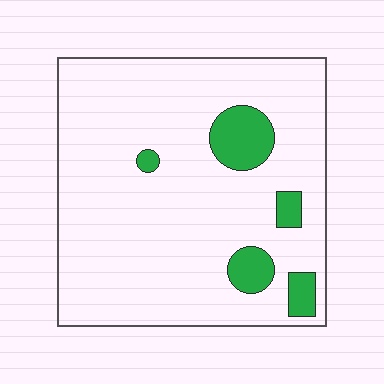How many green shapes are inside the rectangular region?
5.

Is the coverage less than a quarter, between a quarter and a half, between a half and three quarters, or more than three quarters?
Less than a quarter.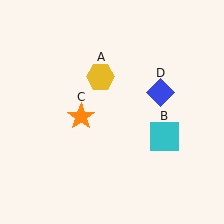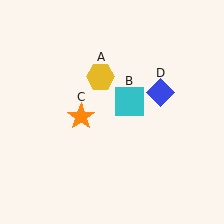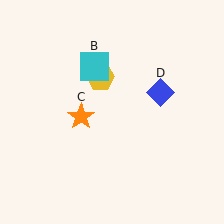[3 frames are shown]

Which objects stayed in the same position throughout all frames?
Yellow hexagon (object A) and orange star (object C) and blue diamond (object D) remained stationary.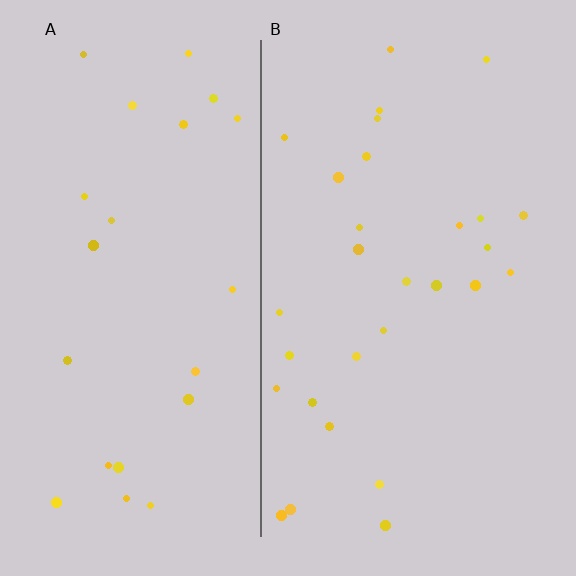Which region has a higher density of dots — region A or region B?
B (the right).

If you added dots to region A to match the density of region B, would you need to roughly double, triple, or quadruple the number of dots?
Approximately double.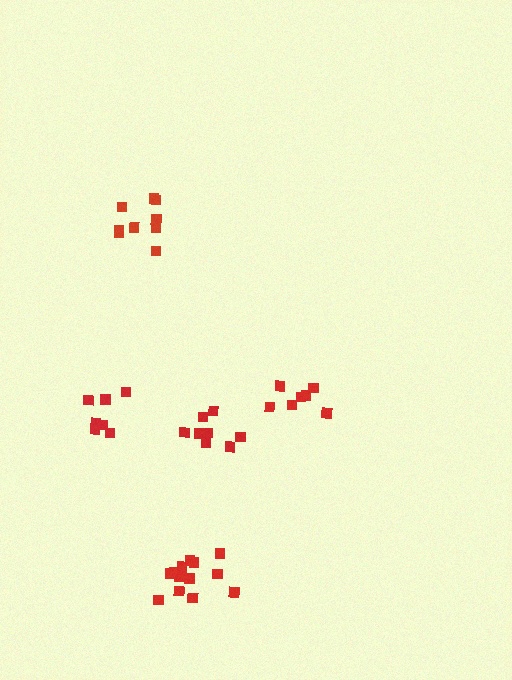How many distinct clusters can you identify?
There are 5 distinct clusters.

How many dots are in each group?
Group 1: 13 dots, Group 2: 7 dots, Group 3: 9 dots, Group 4: 9 dots, Group 5: 7 dots (45 total).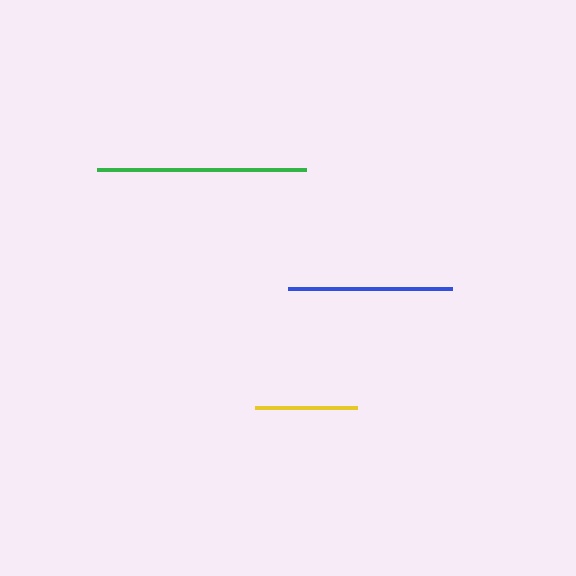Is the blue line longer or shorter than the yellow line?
The blue line is longer than the yellow line.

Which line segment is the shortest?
The yellow line is the shortest at approximately 102 pixels.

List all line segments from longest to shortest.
From longest to shortest: green, blue, yellow.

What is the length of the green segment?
The green segment is approximately 210 pixels long.